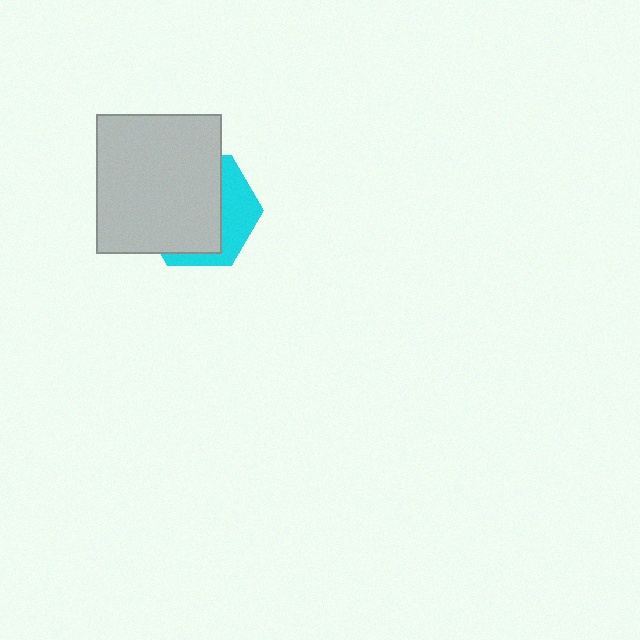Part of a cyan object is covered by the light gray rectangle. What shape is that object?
It is a hexagon.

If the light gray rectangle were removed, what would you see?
You would see the complete cyan hexagon.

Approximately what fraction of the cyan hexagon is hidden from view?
Roughly 66% of the cyan hexagon is hidden behind the light gray rectangle.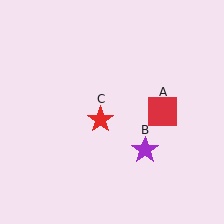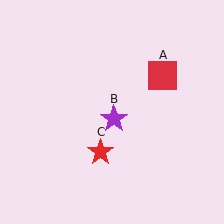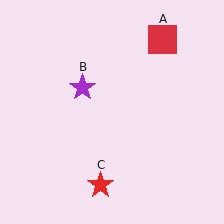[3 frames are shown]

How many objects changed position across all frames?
3 objects changed position: red square (object A), purple star (object B), red star (object C).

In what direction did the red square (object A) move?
The red square (object A) moved up.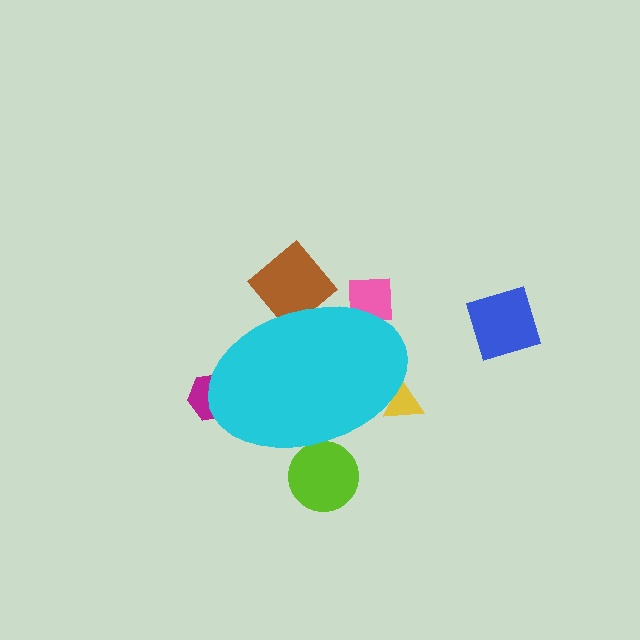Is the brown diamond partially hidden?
Yes, the brown diamond is partially hidden behind the cyan ellipse.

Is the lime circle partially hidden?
Yes, the lime circle is partially hidden behind the cyan ellipse.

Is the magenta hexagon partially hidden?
Yes, the magenta hexagon is partially hidden behind the cyan ellipse.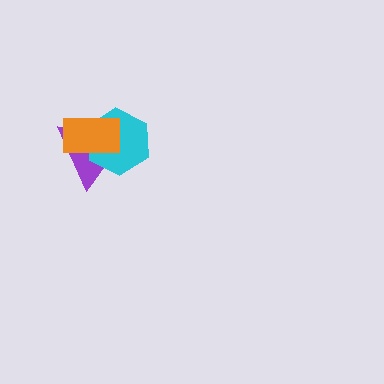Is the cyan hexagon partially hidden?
Yes, it is partially covered by another shape.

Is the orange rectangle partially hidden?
No, no other shape covers it.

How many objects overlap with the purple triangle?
2 objects overlap with the purple triangle.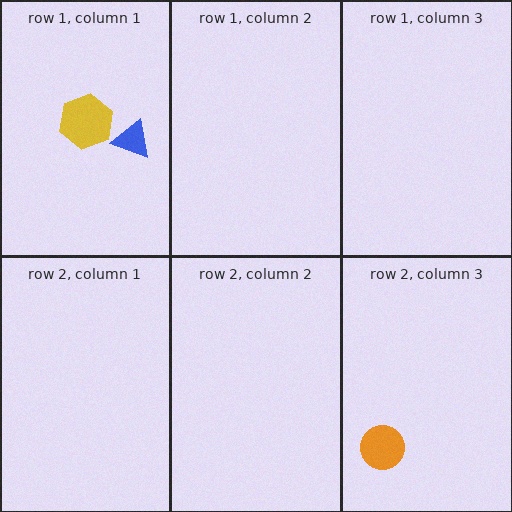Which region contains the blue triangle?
The row 1, column 1 region.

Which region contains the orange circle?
The row 2, column 3 region.